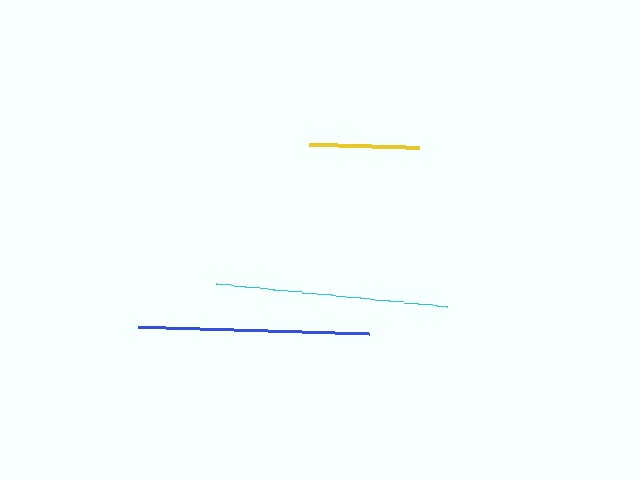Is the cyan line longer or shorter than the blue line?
The cyan line is longer than the blue line.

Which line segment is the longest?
The cyan line is the longest at approximately 232 pixels.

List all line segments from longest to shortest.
From longest to shortest: cyan, blue, yellow.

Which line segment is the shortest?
The yellow line is the shortest at approximately 109 pixels.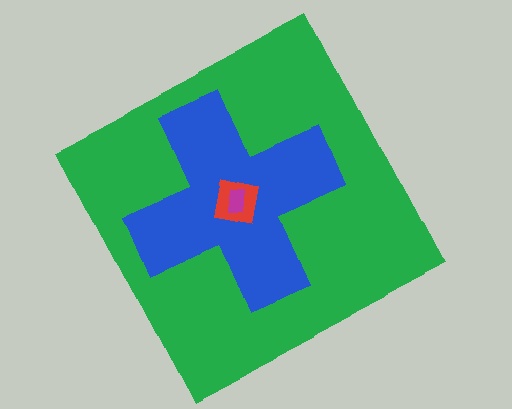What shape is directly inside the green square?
The blue cross.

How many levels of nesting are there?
4.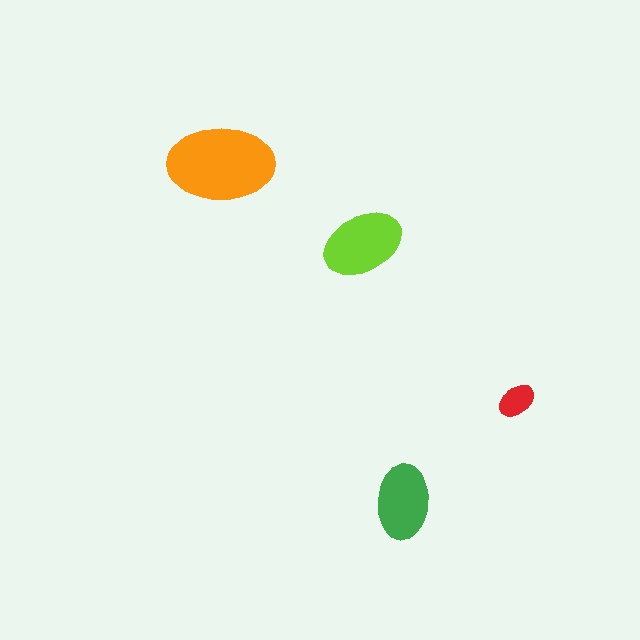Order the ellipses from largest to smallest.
the orange one, the lime one, the green one, the red one.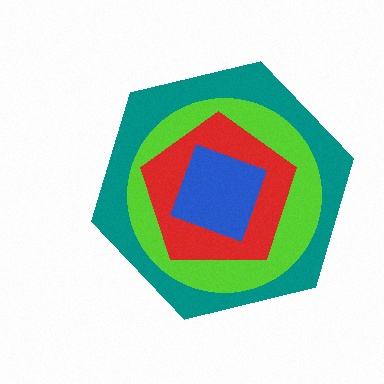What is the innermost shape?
The blue diamond.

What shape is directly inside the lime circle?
The red pentagon.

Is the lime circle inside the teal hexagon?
Yes.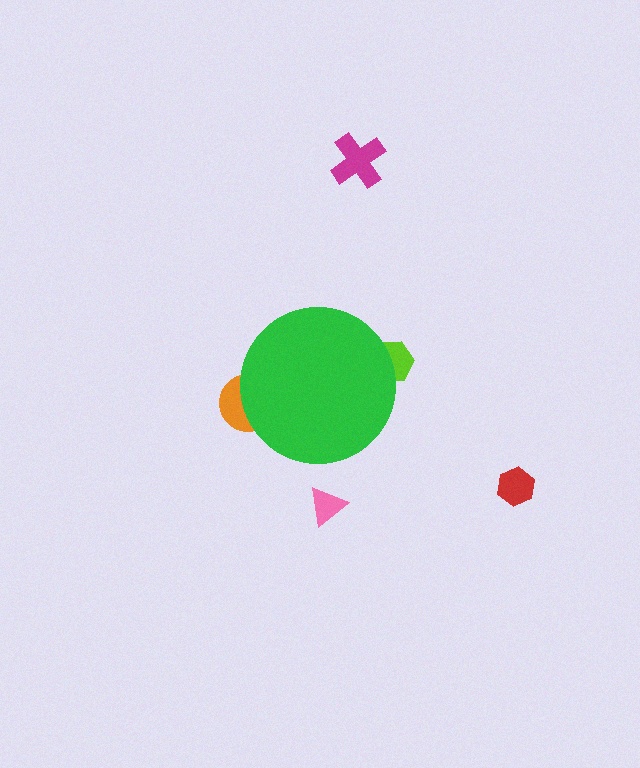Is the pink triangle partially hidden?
No, the pink triangle is fully visible.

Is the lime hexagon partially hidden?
Yes, the lime hexagon is partially hidden behind the green circle.